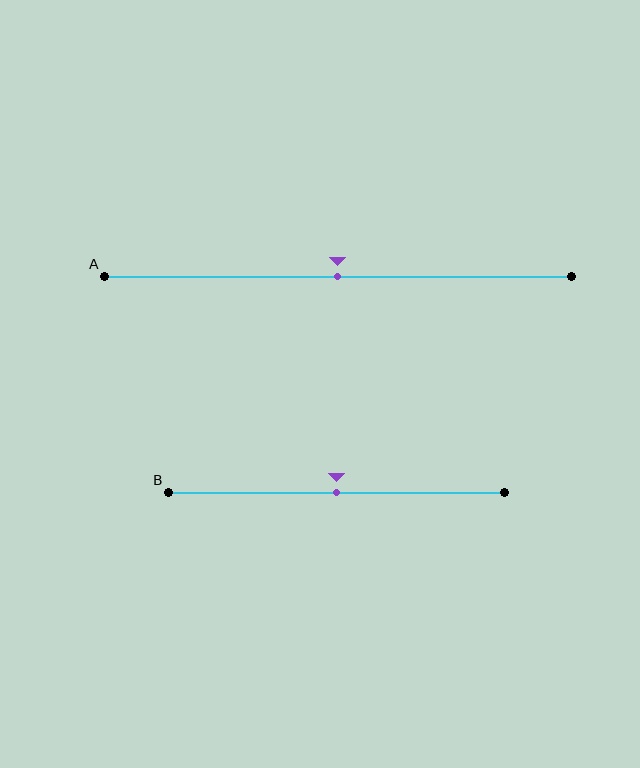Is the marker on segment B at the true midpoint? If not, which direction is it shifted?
Yes, the marker on segment B is at the true midpoint.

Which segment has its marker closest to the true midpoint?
Segment A has its marker closest to the true midpoint.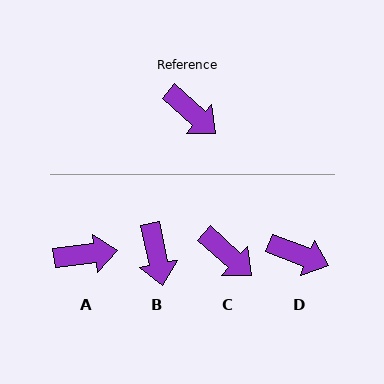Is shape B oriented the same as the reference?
No, it is off by about 36 degrees.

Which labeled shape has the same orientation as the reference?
C.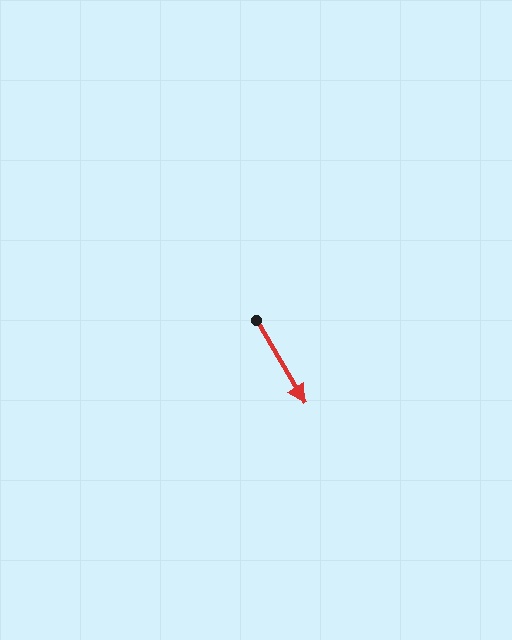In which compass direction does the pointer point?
Southeast.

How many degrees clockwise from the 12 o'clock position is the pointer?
Approximately 149 degrees.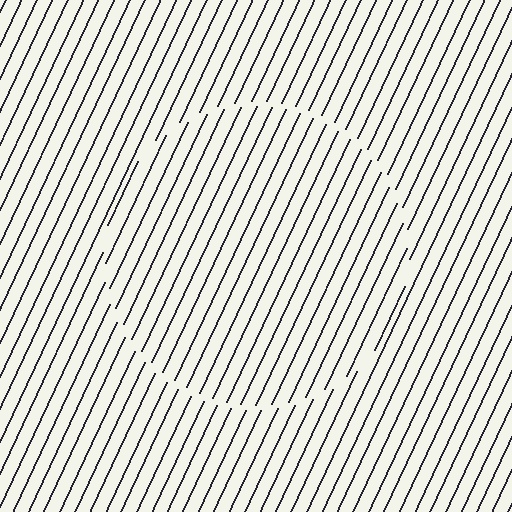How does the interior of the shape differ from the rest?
The interior of the shape contains the same grating, shifted by half a period — the contour is defined by the phase discontinuity where line-ends from the inner and outer gratings abut.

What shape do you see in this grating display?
An illusory circle. The interior of the shape contains the same grating, shifted by half a period — the contour is defined by the phase discontinuity where line-ends from the inner and outer gratings abut.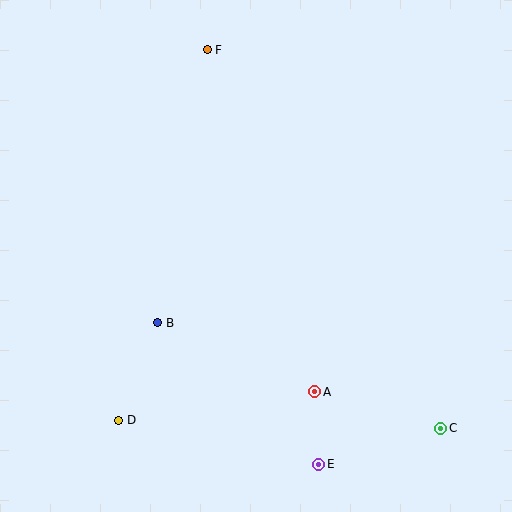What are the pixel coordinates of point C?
Point C is at (441, 428).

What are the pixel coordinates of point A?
Point A is at (315, 392).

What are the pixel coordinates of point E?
Point E is at (319, 464).